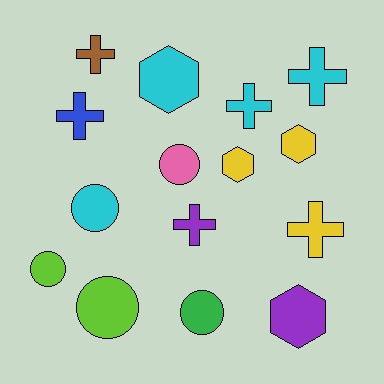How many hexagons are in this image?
There are 4 hexagons.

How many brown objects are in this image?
There is 1 brown object.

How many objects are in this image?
There are 15 objects.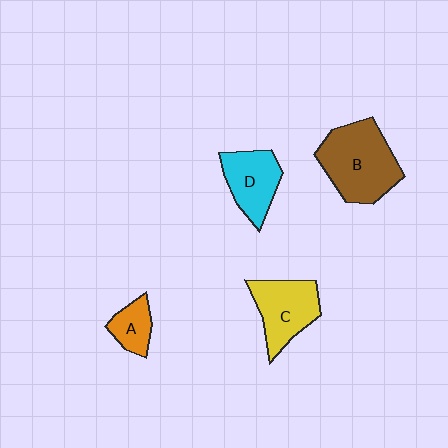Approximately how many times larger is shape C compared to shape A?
Approximately 2.0 times.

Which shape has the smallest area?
Shape A (orange).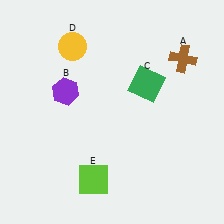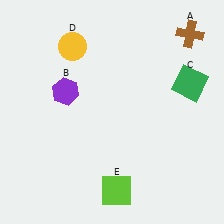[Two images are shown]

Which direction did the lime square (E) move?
The lime square (E) moved right.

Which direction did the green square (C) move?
The green square (C) moved right.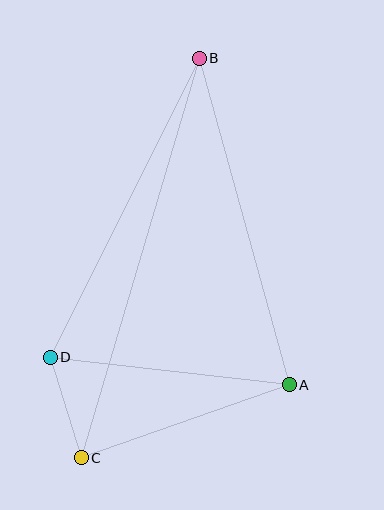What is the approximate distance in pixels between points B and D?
The distance between B and D is approximately 334 pixels.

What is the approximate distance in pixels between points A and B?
The distance between A and B is approximately 339 pixels.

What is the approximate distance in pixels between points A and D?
The distance between A and D is approximately 240 pixels.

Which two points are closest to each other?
Points C and D are closest to each other.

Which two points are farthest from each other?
Points B and C are farthest from each other.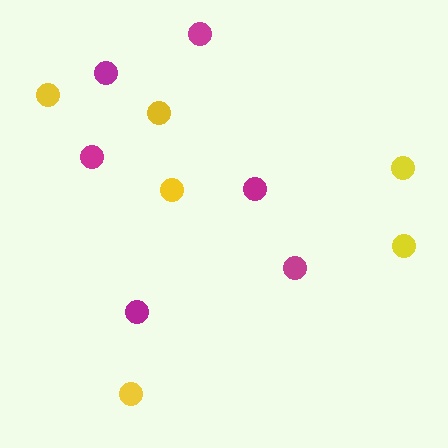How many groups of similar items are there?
There are 2 groups: one group of magenta circles (6) and one group of yellow circles (6).